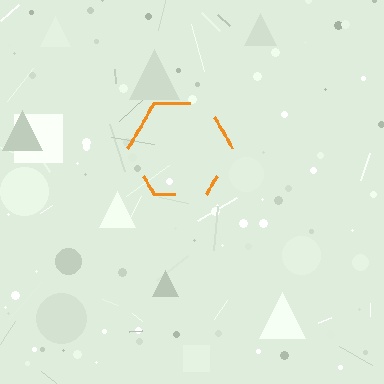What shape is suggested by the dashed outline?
The dashed outline suggests a hexagon.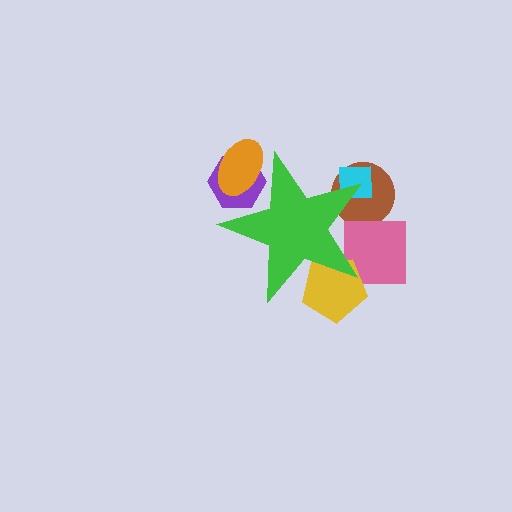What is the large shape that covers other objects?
A green star.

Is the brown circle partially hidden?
Yes, the brown circle is partially hidden behind the green star.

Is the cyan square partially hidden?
Yes, the cyan square is partially hidden behind the green star.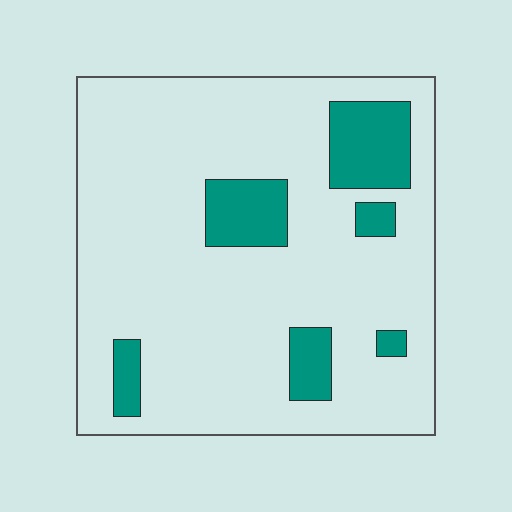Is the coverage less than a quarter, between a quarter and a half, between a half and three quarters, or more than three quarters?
Less than a quarter.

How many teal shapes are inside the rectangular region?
6.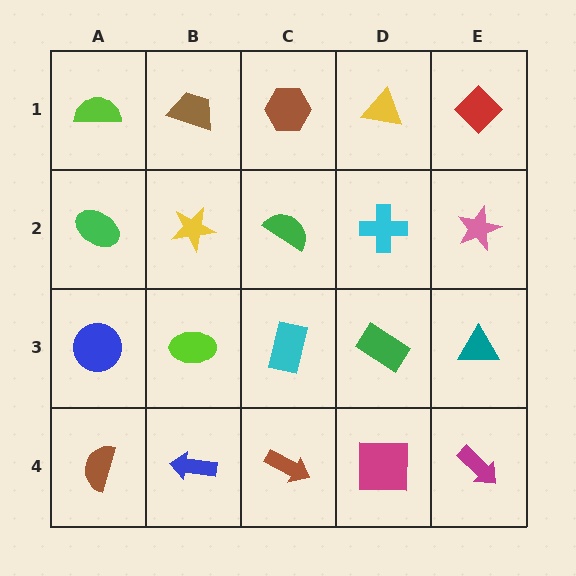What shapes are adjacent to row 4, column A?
A blue circle (row 3, column A), a blue arrow (row 4, column B).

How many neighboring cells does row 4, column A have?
2.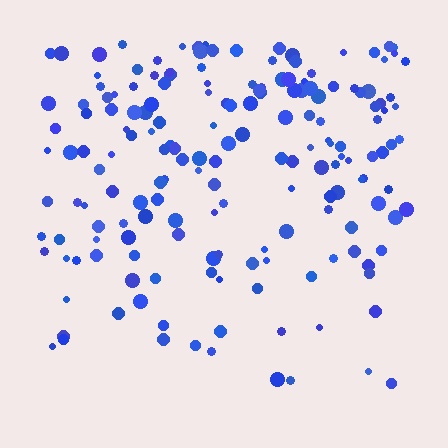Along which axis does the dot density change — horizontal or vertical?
Vertical.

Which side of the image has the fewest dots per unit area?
The bottom.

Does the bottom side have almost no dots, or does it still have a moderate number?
Still a moderate number, just noticeably fewer than the top.